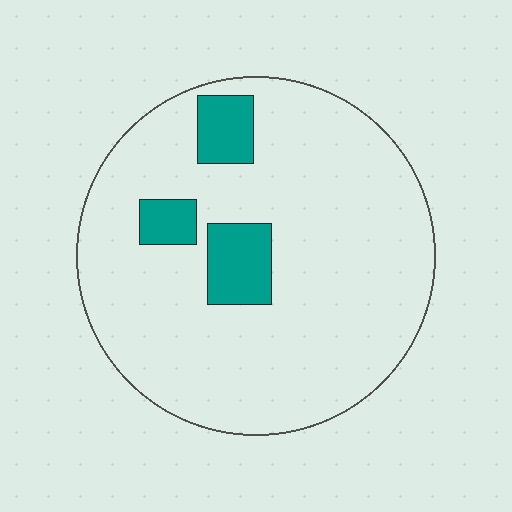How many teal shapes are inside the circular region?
3.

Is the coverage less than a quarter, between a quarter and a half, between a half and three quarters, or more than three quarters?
Less than a quarter.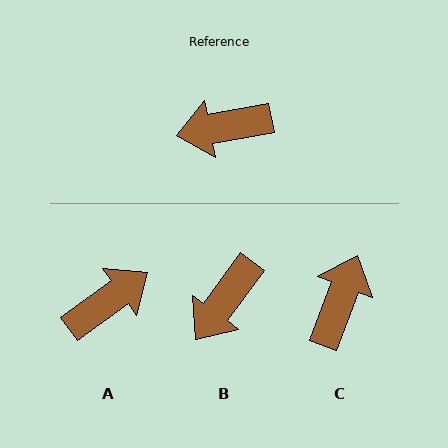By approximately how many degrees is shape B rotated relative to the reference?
Approximately 43 degrees counter-clockwise.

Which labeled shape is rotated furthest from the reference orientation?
A, about 154 degrees away.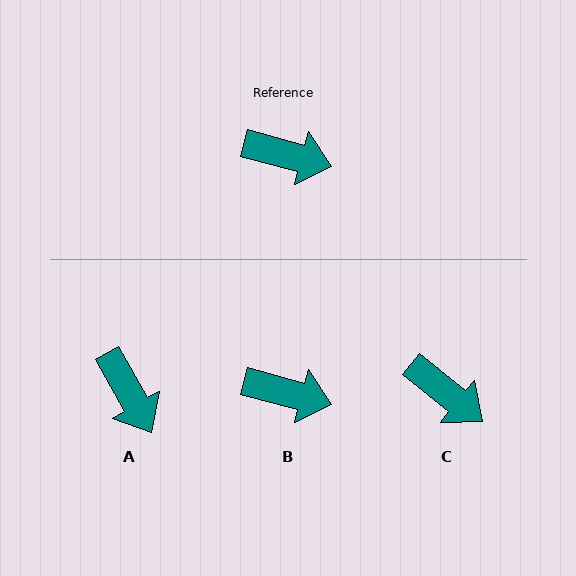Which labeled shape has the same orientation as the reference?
B.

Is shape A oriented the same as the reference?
No, it is off by about 45 degrees.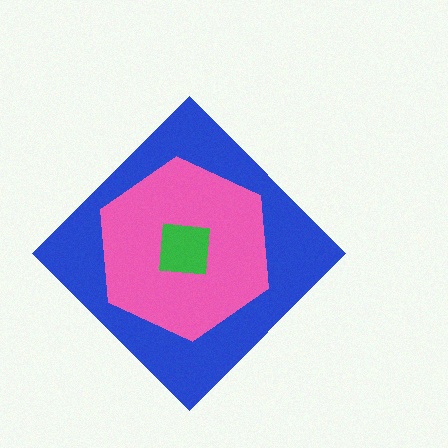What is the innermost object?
The green square.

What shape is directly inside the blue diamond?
The pink hexagon.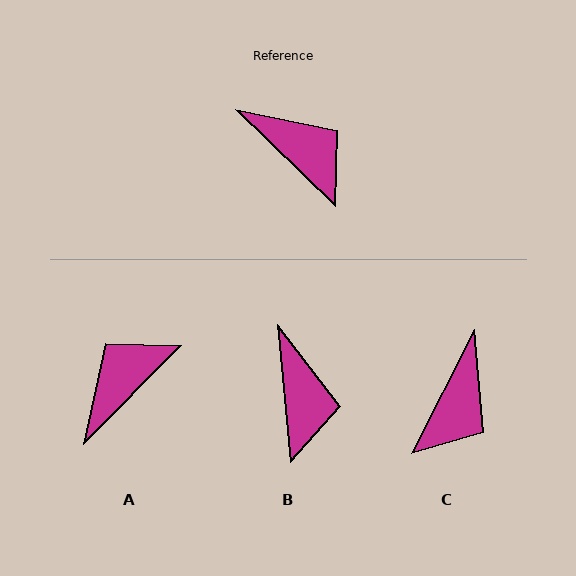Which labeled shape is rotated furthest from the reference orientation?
A, about 90 degrees away.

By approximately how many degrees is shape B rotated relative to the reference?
Approximately 41 degrees clockwise.